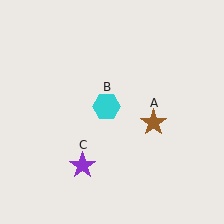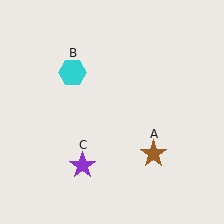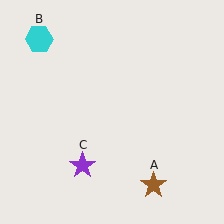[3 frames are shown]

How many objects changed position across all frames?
2 objects changed position: brown star (object A), cyan hexagon (object B).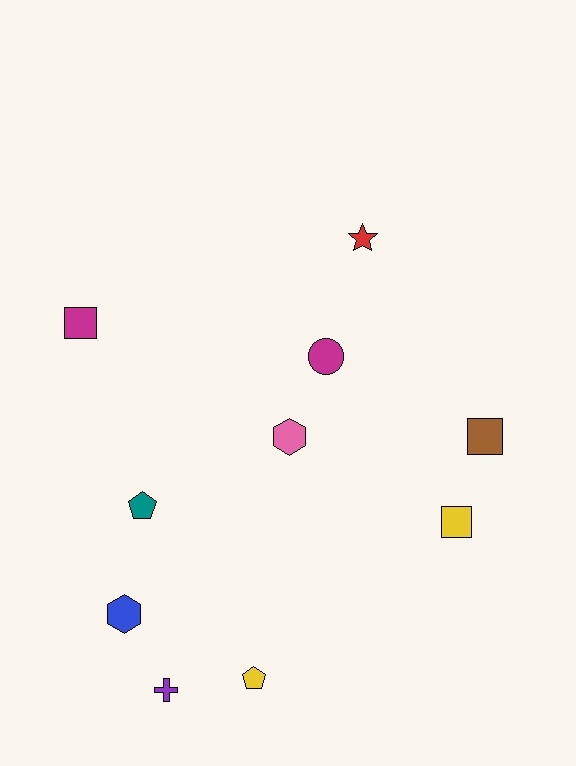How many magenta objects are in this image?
There are 2 magenta objects.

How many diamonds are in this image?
There are no diamonds.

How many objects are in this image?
There are 10 objects.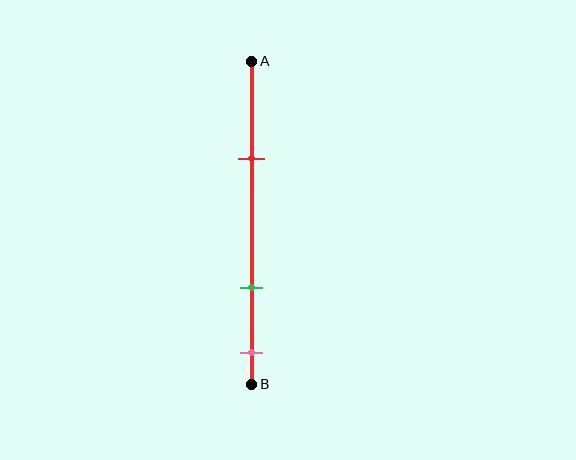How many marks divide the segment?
There are 3 marks dividing the segment.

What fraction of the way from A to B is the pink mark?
The pink mark is approximately 90% (0.9) of the way from A to B.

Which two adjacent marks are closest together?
The green and pink marks are the closest adjacent pair.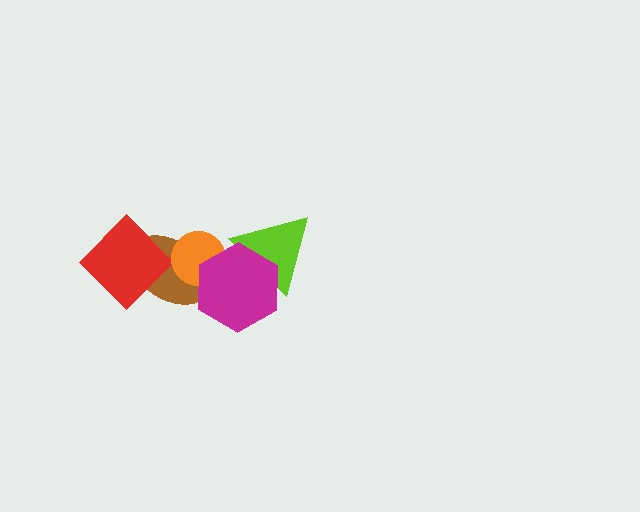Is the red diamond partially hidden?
No, no other shape covers it.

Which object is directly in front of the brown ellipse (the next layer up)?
The red diamond is directly in front of the brown ellipse.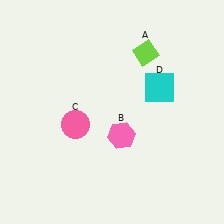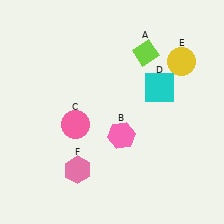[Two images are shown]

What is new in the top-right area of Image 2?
A yellow circle (E) was added in the top-right area of Image 2.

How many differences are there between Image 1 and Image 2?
There are 2 differences between the two images.